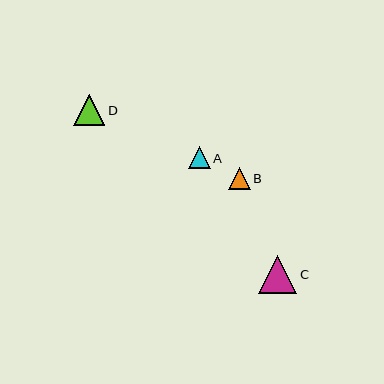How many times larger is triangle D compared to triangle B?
Triangle D is approximately 1.4 times the size of triangle B.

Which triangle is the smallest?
Triangle B is the smallest with a size of approximately 22 pixels.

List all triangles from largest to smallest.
From largest to smallest: C, D, A, B.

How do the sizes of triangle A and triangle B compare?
Triangle A and triangle B are approximately the same size.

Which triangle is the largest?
Triangle C is the largest with a size of approximately 38 pixels.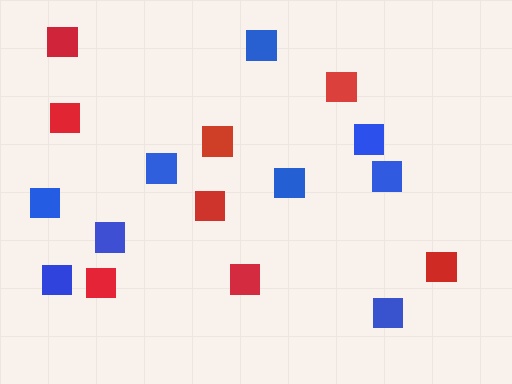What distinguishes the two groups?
There are 2 groups: one group of blue squares (9) and one group of red squares (8).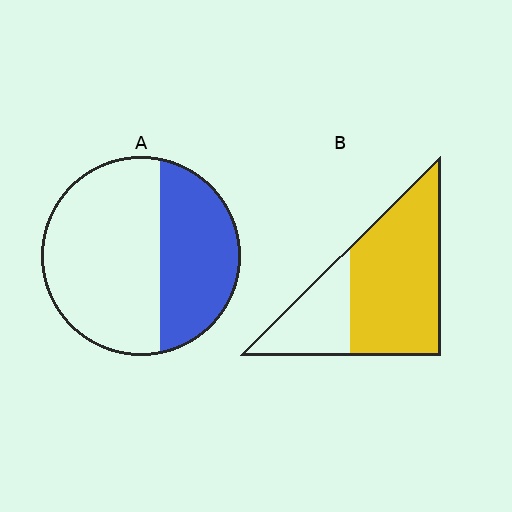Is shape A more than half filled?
No.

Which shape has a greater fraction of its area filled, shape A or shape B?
Shape B.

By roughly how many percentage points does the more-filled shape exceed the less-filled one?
By roughly 30 percentage points (B over A).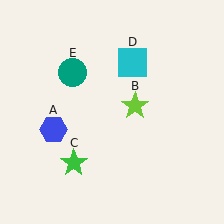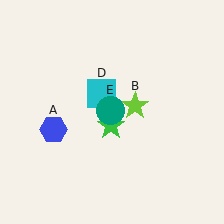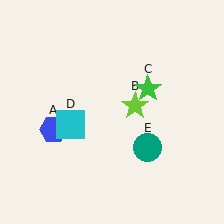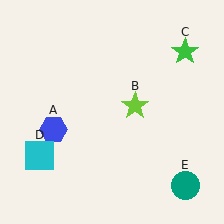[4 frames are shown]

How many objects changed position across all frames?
3 objects changed position: green star (object C), cyan square (object D), teal circle (object E).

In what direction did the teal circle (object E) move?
The teal circle (object E) moved down and to the right.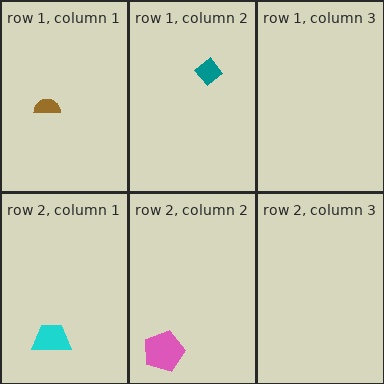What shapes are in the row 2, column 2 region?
The pink pentagon.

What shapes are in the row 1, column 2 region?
The teal diamond.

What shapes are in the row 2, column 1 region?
The cyan trapezoid.